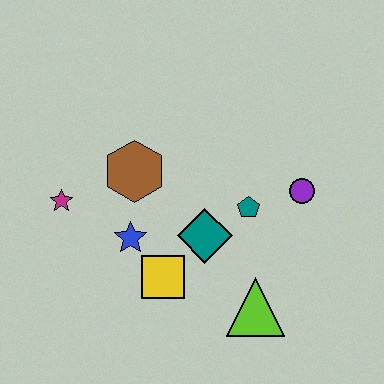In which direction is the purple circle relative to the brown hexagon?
The purple circle is to the right of the brown hexagon.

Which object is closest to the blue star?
The yellow square is closest to the blue star.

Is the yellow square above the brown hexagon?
No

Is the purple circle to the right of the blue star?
Yes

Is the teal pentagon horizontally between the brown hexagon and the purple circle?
Yes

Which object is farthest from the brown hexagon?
The lime triangle is farthest from the brown hexagon.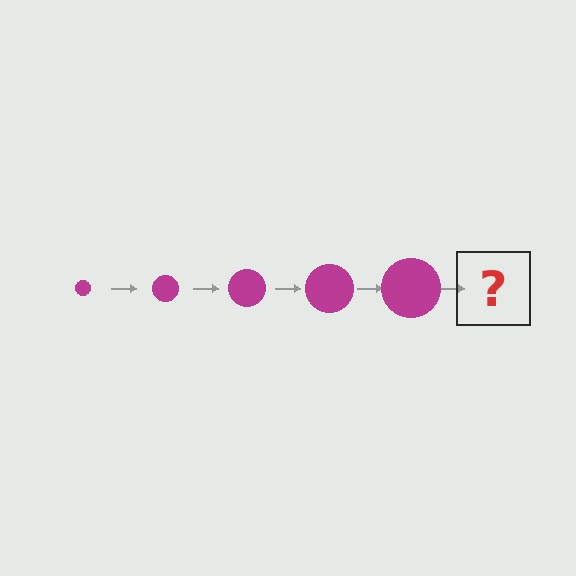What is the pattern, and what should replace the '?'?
The pattern is that the circle gets progressively larger each step. The '?' should be a magenta circle, larger than the previous one.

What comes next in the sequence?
The next element should be a magenta circle, larger than the previous one.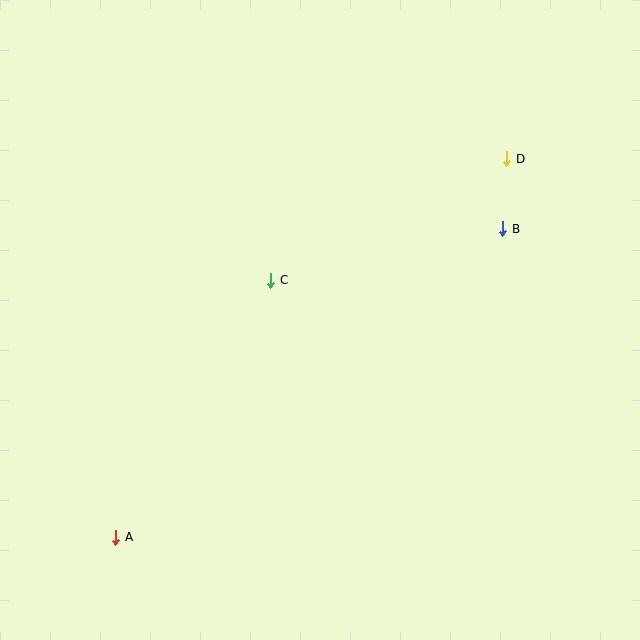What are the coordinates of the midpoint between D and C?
The midpoint between D and C is at (389, 219).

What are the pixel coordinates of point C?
Point C is at (271, 280).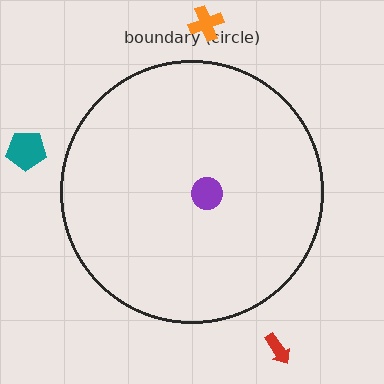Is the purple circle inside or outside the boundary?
Inside.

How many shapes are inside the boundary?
1 inside, 3 outside.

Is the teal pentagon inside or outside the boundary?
Outside.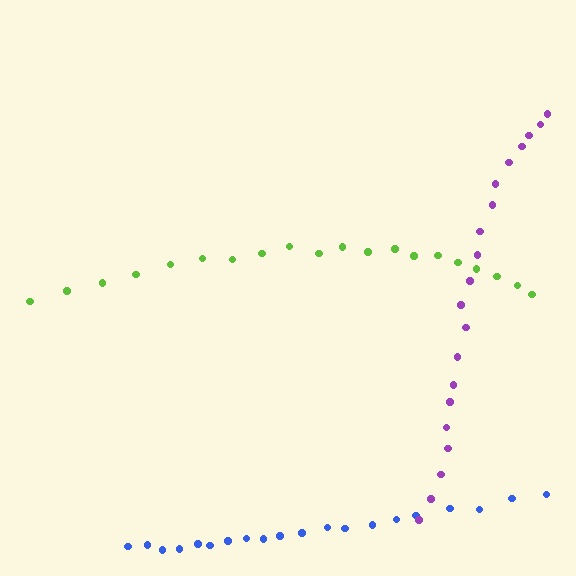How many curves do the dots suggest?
There are 3 distinct paths.